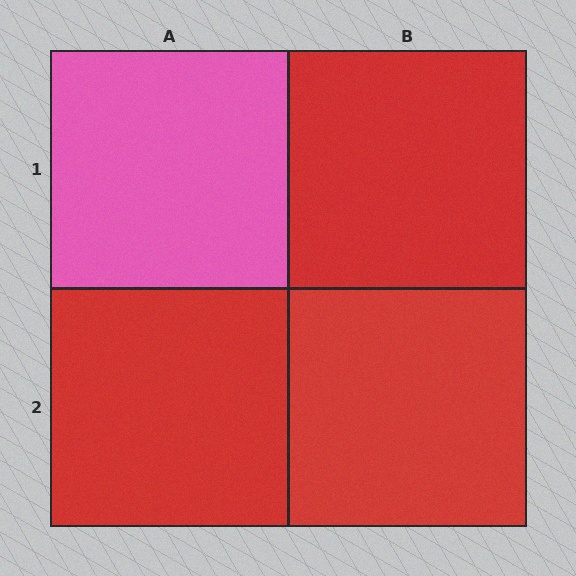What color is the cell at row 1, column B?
Red.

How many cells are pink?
1 cell is pink.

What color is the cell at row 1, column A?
Pink.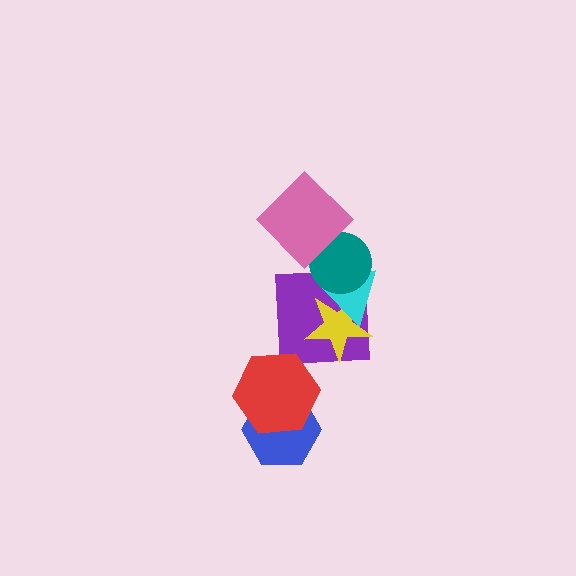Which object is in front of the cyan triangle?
The teal circle is in front of the cyan triangle.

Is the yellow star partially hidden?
Yes, it is partially covered by another shape.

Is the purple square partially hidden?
Yes, it is partially covered by another shape.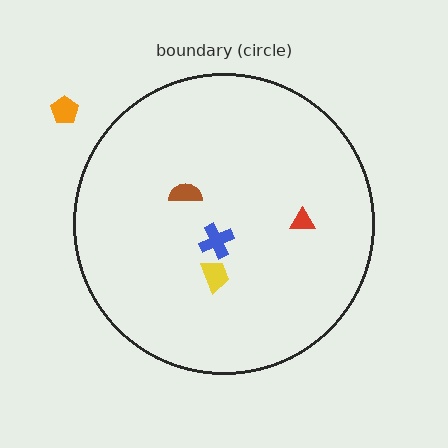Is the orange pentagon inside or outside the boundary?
Outside.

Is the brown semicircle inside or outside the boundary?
Inside.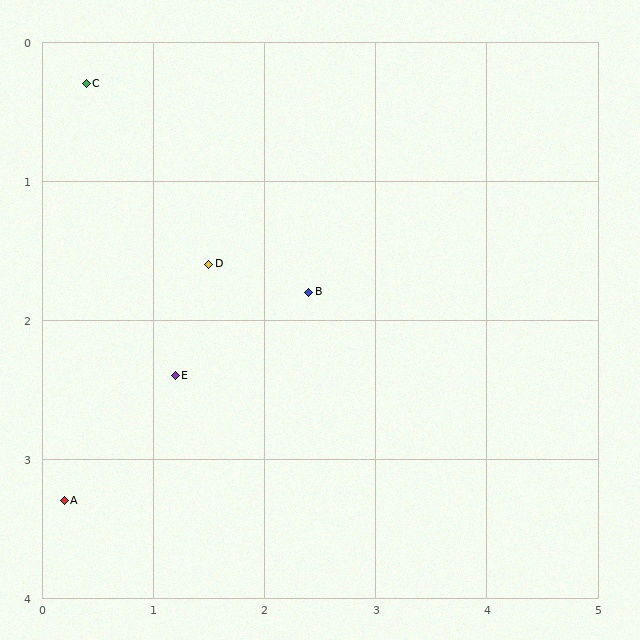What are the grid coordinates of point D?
Point D is at approximately (1.5, 1.6).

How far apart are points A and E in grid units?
Points A and E are about 1.3 grid units apart.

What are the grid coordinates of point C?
Point C is at approximately (0.4, 0.3).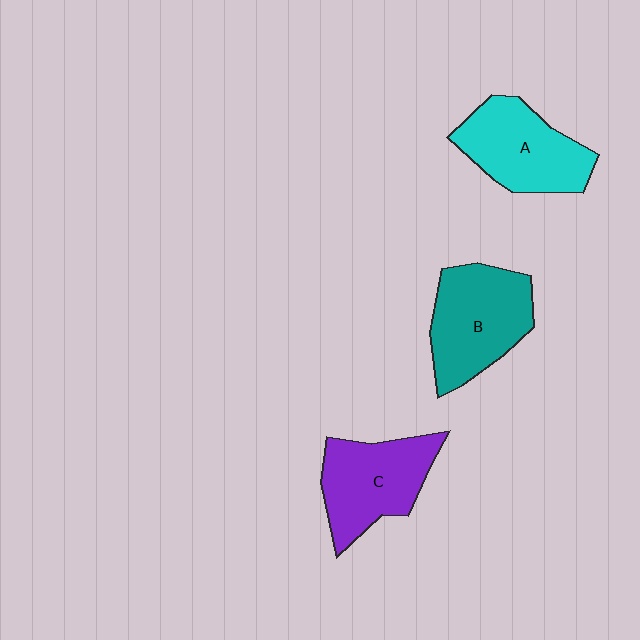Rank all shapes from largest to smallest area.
From largest to smallest: B (teal), A (cyan), C (purple).